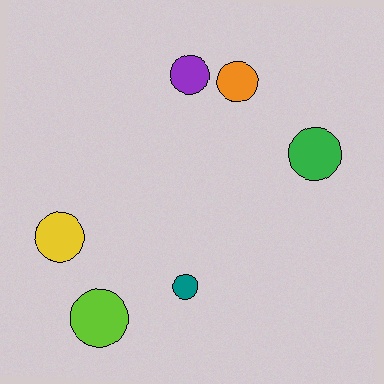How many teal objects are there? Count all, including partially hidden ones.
There is 1 teal object.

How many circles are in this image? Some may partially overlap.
There are 6 circles.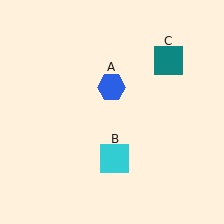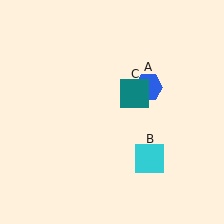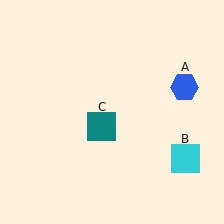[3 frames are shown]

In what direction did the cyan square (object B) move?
The cyan square (object B) moved right.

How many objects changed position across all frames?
3 objects changed position: blue hexagon (object A), cyan square (object B), teal square (object C).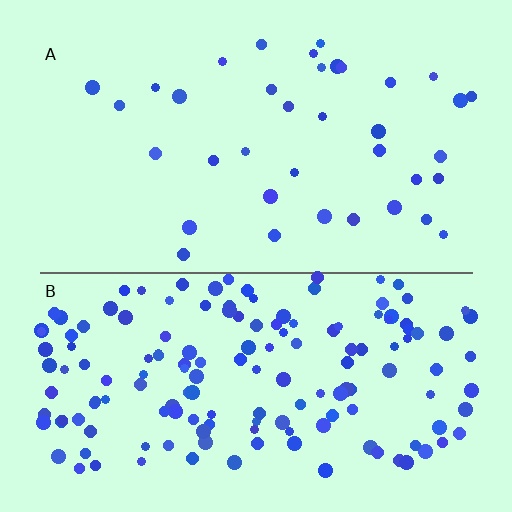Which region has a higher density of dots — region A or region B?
B (the bottom).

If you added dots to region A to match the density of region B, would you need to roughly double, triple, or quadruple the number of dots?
Approximately quadruple.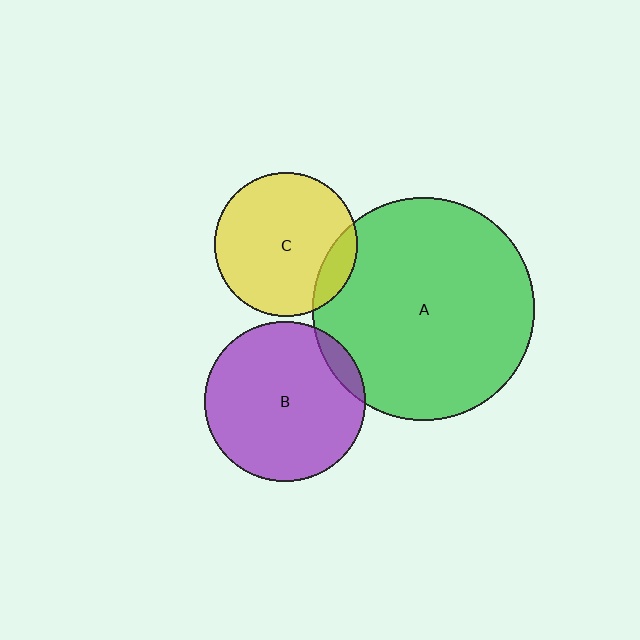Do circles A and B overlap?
Yes.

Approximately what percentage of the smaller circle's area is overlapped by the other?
Approximately 10%.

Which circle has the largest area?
Circle A (green).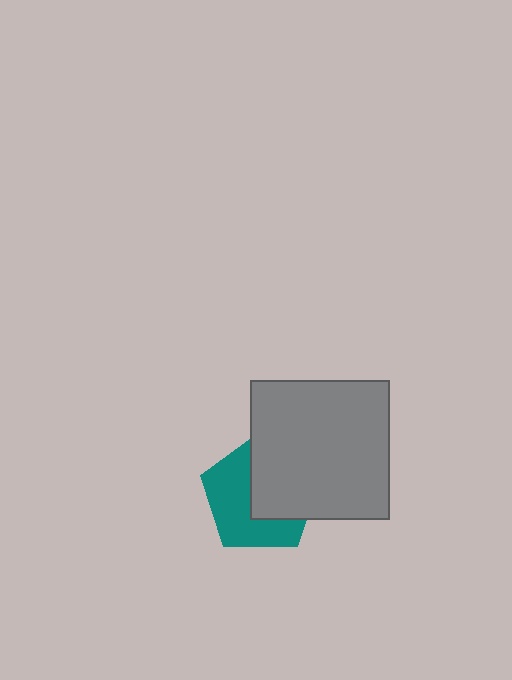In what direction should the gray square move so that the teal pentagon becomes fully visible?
The gray square should move right. That is the shortest direction to clear the overlap and leave the teal pentagon fully visible.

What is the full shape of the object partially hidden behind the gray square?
The partially hidden object is a teal pentagon.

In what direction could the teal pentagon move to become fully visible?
The teal pentagon could move left. That would shift it out from behind the gray square entirely.